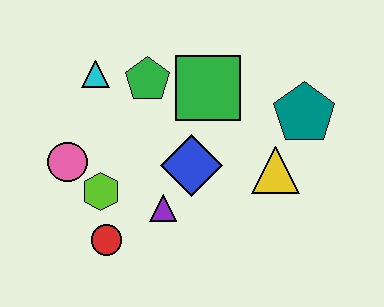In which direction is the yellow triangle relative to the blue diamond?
The yellow triangle is to the right of the blue diamond.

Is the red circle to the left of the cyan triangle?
No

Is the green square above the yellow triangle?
Yes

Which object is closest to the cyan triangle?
The green pentagon is closest to the cyan triangle.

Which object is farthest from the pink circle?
The teal pentagon is farthest from the pink circle.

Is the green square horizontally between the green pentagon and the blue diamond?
No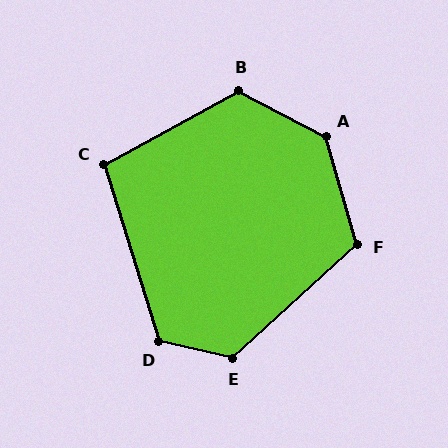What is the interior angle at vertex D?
Approximately 120 degrees (obtuse).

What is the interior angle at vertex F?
Approximately 117 degrees (obtuse).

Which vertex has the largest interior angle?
A, at approximately 134 degrees.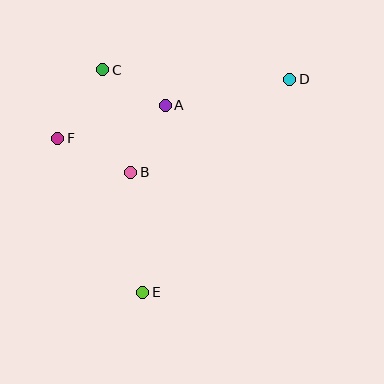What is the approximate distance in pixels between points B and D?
The distance between B and D is approximately 184 pixels.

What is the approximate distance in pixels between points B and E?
The distance between B and E is approximately 121 pixels.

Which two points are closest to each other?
Points A and C are closest to each other.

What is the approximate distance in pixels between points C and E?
The distance between C and E is approximately 226 pixels.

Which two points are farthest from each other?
Points D and E are farthest from each other.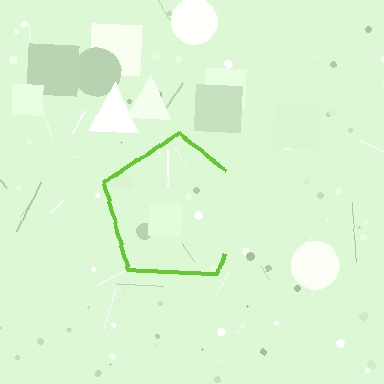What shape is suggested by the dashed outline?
The dashed outline suggests a pentagon.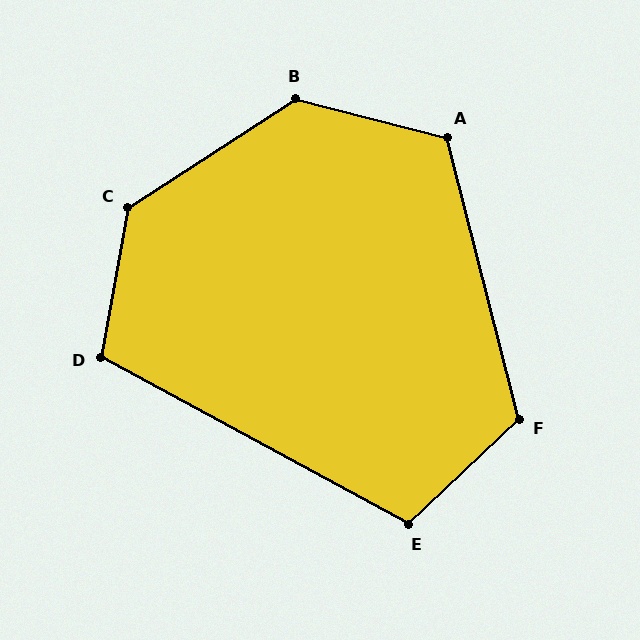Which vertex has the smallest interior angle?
E, at approximately 108 degrees.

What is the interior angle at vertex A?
Approximately 119 degrees (obtuse).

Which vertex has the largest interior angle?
C, at approximately 133 degrees.